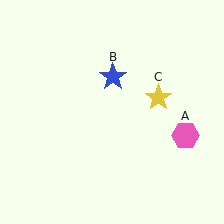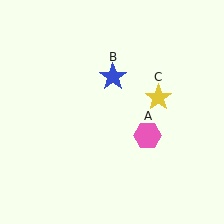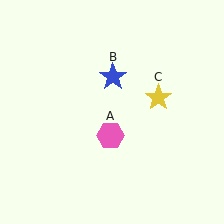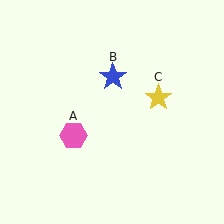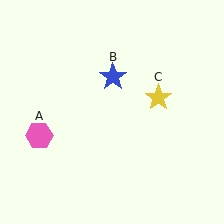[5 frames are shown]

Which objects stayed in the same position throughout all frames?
Blue star (object B) and yellow star (object C) remained stationary.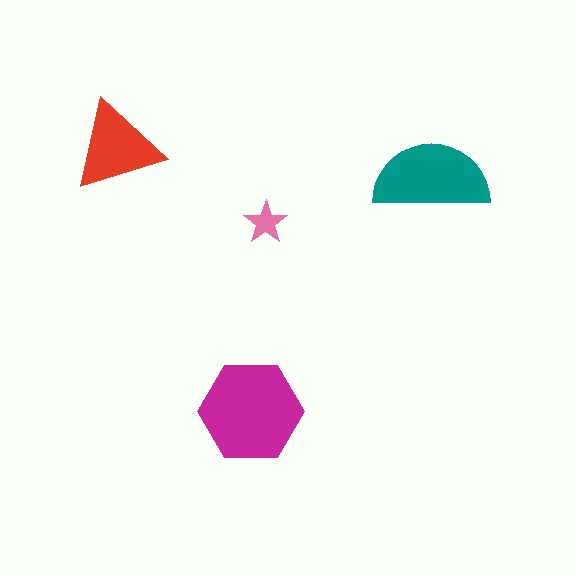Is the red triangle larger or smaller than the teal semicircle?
Smaller.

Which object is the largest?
The magenta hexagon.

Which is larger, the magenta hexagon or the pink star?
The magenta hexagon.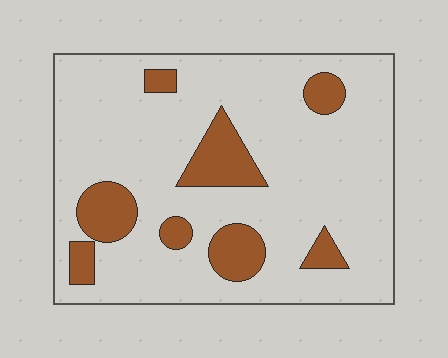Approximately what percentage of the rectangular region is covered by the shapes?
Approximately 15%.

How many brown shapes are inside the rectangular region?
8.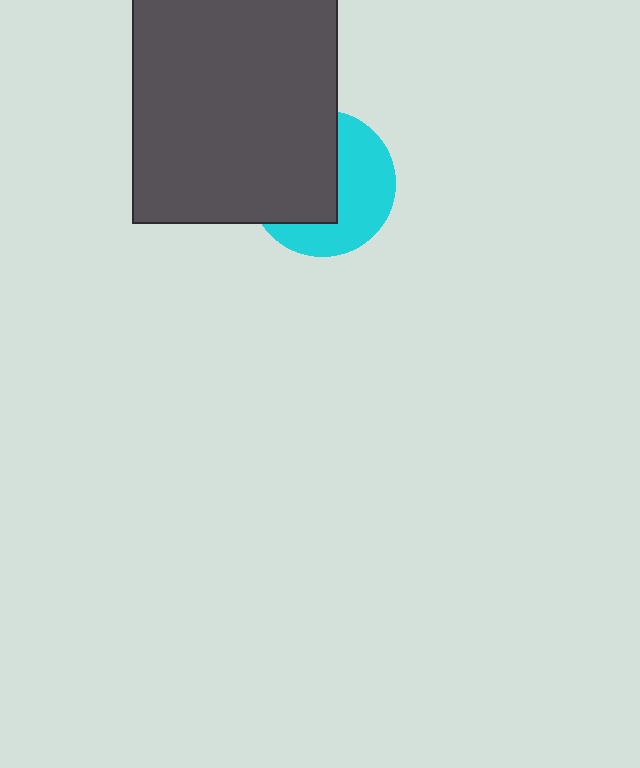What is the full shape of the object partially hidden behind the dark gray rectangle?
The partially hidden object is a cyan circle.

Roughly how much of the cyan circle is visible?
About half of it is visible (roughly 49%).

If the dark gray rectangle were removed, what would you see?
You would see the complete cyan circle.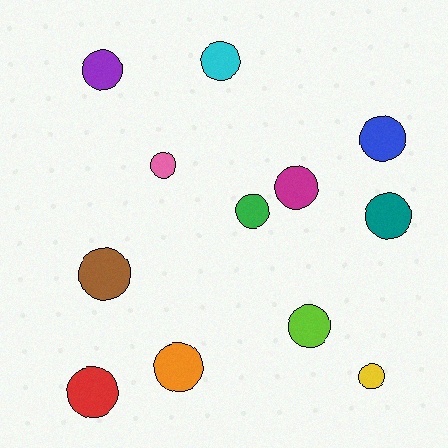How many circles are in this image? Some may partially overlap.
There are 12 circles.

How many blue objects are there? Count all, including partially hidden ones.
There is 1 blue object.